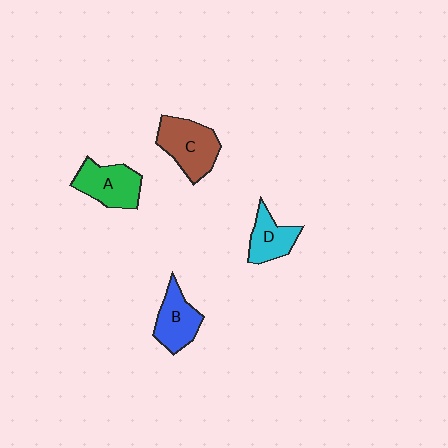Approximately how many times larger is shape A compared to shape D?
Approximately 1.3 times.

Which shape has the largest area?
Shape C (brown).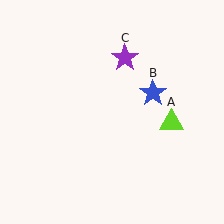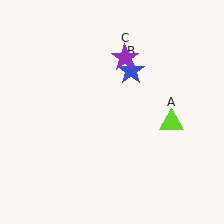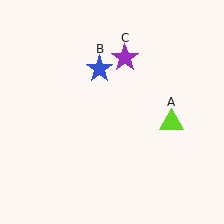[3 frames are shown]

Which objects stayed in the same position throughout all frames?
Lime triangle (object A) and purple star (object C) remained stationary.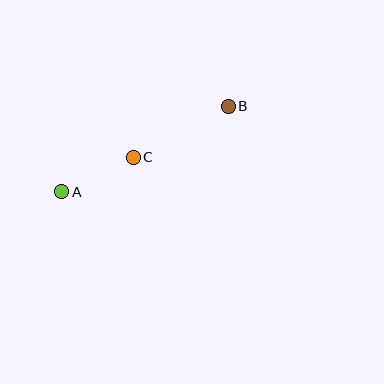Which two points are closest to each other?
Points A and C are closest to each other.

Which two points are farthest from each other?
Points A and B are farthest from each other.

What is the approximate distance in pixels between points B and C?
The distance between B and C is approximately 108 pixels.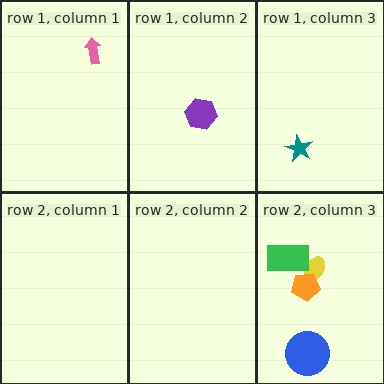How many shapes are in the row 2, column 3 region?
4.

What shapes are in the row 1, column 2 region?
The purple hexagon.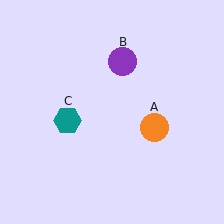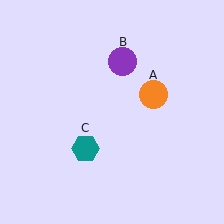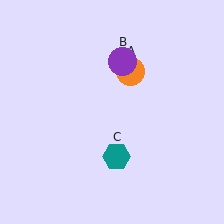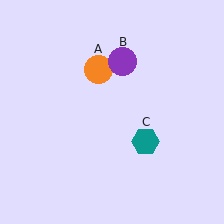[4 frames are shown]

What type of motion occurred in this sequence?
The orange circle (object A), teal hexagon (object C) rotated counterclockwise around the center of the scene.